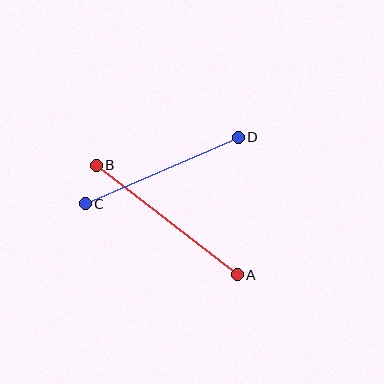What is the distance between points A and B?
The distance is approximately 179 pixels.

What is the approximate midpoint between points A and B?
The midpoint is at approximately (167, 220) pixels.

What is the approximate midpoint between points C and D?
The midpoint is at approximately (162, 170) pixels.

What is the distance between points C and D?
The distance is approximately 167 pixels.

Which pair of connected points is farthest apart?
Points A and B are farthest apart.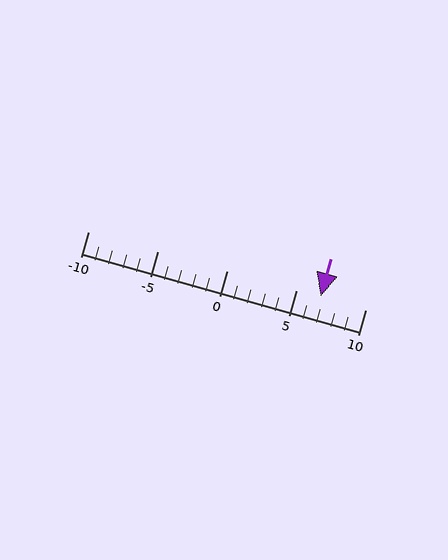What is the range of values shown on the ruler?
The ruler shows values from -10 to 10.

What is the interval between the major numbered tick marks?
The major tick marks are spaced 5 units apart.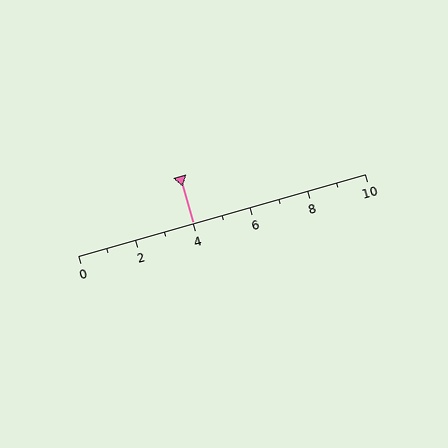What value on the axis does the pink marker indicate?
The marker indicates approximately 4.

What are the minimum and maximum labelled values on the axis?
The axis runs from 0 to 10.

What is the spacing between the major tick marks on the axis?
The major ticks are spaced 2 apart.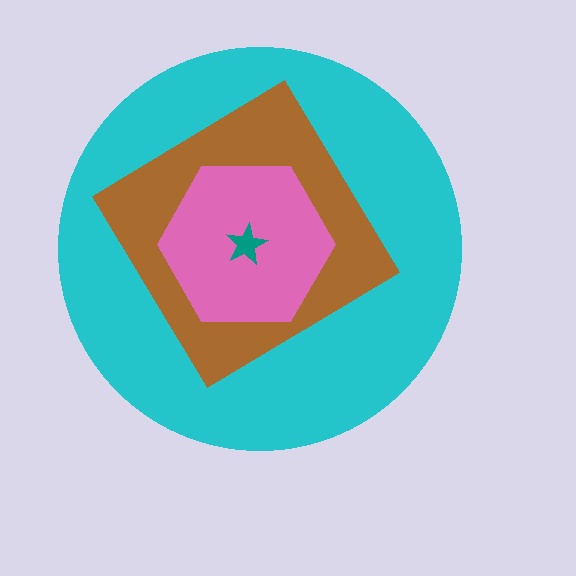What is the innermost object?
The teal star.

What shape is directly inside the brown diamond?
The pink hexagon.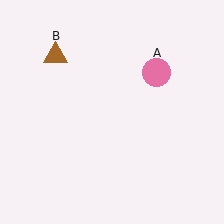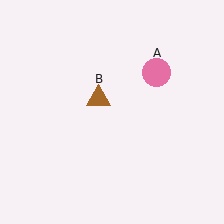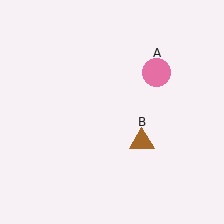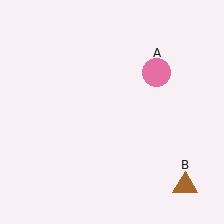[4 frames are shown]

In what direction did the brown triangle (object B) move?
The brown triangle (object B) moved down and to the right.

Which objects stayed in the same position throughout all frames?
Pink circle (object A) remained stationary.